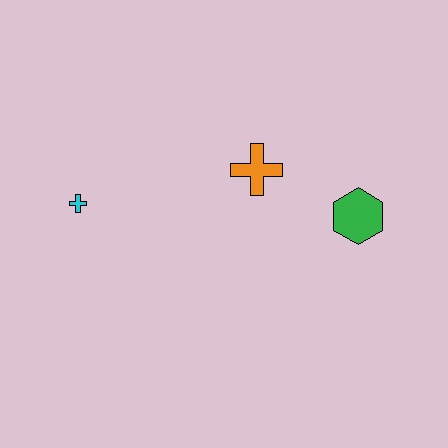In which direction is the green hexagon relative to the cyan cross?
The green hexagon is to the right of the cyan cross.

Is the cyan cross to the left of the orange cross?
Yes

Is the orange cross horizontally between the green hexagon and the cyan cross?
Yes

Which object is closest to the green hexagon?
The orange cross is closest to the green hexagon.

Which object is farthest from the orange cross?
The cyan cross is farthest from the orange cross.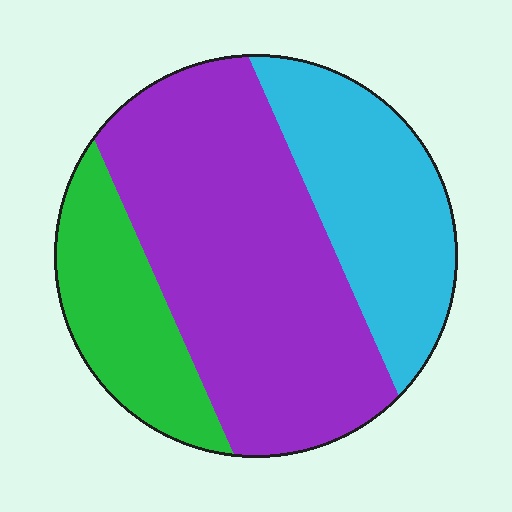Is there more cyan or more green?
Cyan.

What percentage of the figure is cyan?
Cyan takes up about one quarter (1/4) of the figure.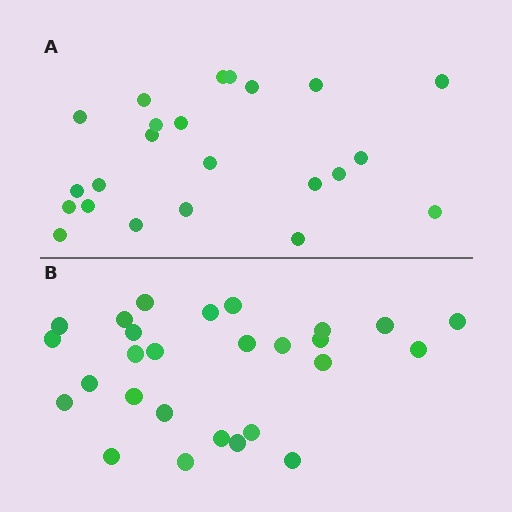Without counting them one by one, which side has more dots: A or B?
Region B (the bottom region) has more dots.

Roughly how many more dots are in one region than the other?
Region B has about 4 more dots than region A.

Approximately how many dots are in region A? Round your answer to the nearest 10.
About 20 dots. (The exact count is 23, which rounds to 20.)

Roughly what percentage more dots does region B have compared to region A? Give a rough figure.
About 15% more.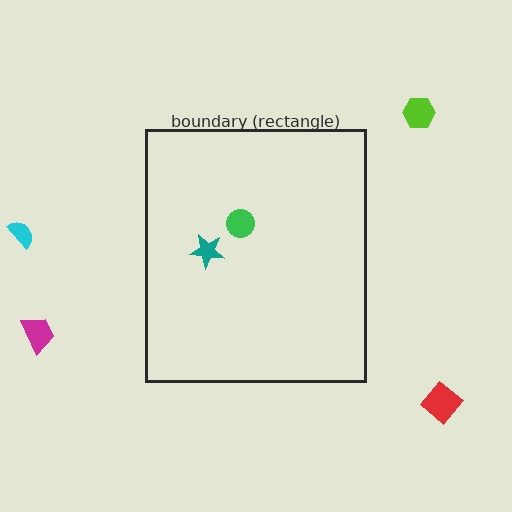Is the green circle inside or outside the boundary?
Inside.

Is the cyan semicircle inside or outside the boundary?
Outside.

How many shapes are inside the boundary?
2 inside, 4 outside.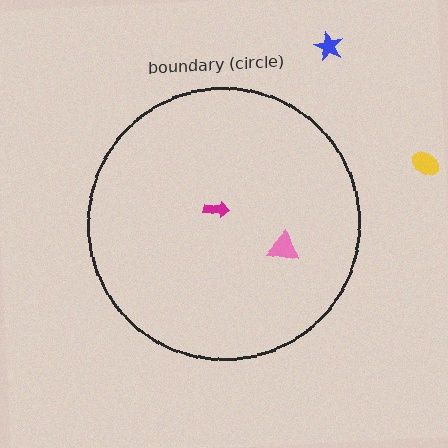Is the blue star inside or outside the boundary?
Outside.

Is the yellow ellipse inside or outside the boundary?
Outside.